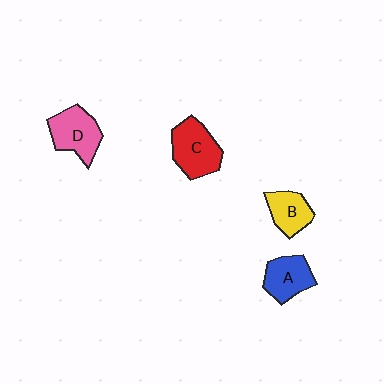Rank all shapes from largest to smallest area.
From largest to smallest: C (red), D (pink), A (blue), B (yellow).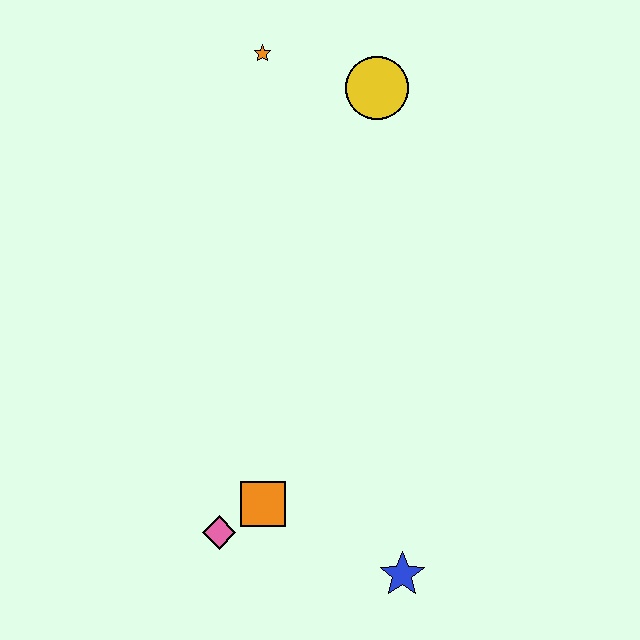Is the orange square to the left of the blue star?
Yes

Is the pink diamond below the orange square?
Yes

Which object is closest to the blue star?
The orange square is closest to the blue star.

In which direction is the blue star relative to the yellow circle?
The blue star is below the yellow circle.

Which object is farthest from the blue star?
The orange star is farthest from the blue star.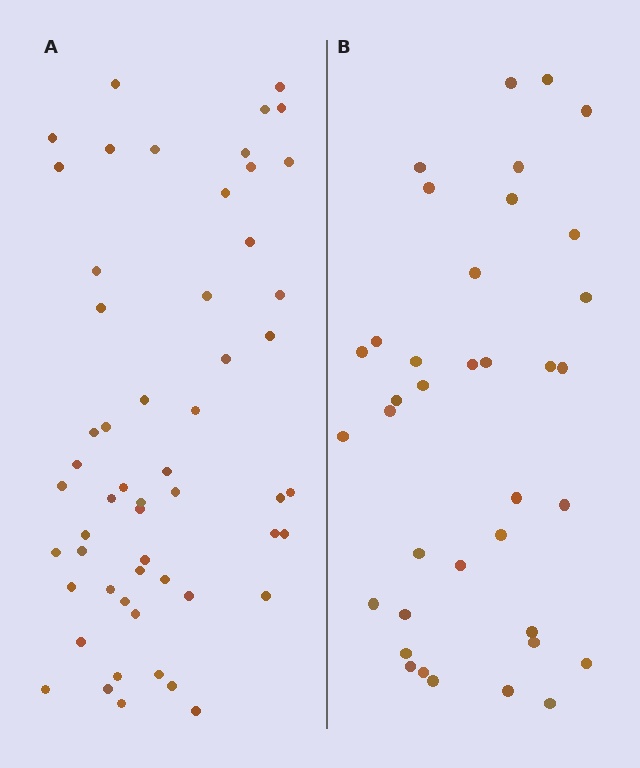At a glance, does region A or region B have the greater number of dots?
Region A (the left region) has more dots.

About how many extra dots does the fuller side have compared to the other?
Region A has approximately 20 more dots than region B.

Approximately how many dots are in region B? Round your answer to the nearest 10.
About 40 dots. (The exact count is 37, which rounds to 40.)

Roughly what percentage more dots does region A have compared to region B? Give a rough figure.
About 50% more.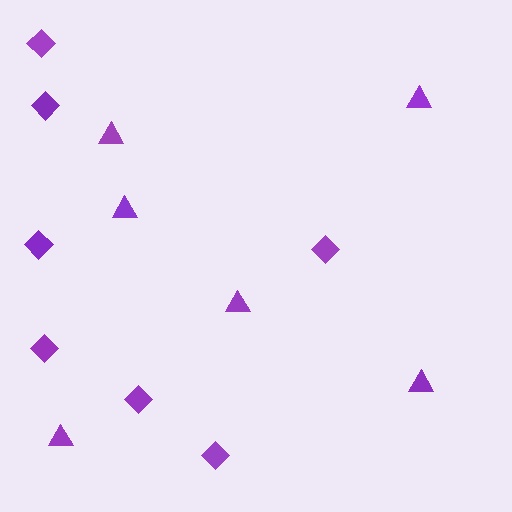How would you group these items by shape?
There are 2 groups: one group of triangles (6) and one group of diamonds (7).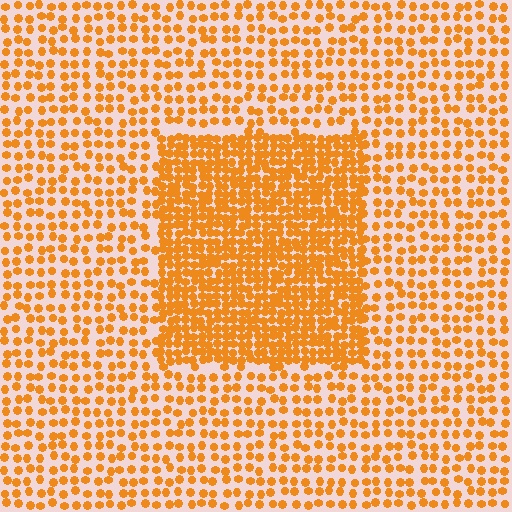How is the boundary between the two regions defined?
The boundary is defined by a change in element density (approximately 2.1x ratio). All elements are the same color, size, and shape.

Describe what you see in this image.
The image contains small orange elements arranged at two different densities. A rectangle-shaped region is visible where the elements are more densely packed than the surrounding area.